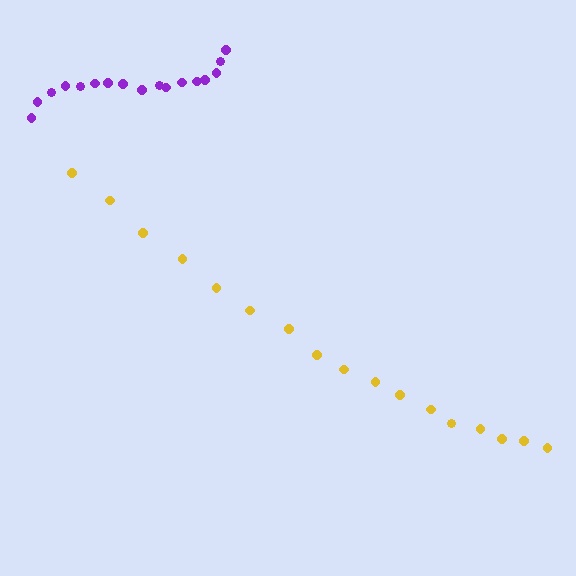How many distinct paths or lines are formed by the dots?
There are 2 distinct paths.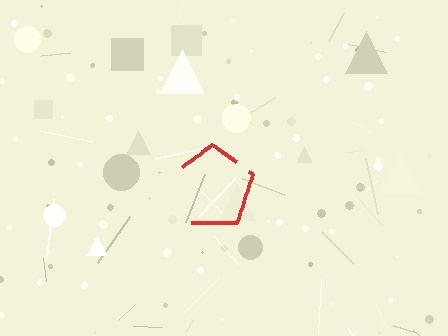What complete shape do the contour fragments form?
The contour fragments form a pentagon.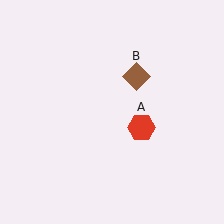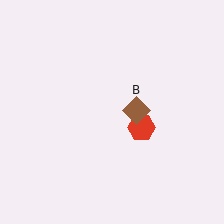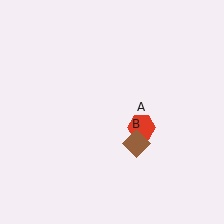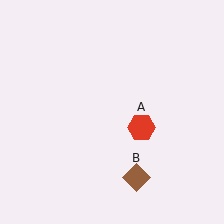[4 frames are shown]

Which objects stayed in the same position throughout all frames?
Red hexagon (object A) remained stationary.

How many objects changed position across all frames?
1 object changed position: brown diamond (object B).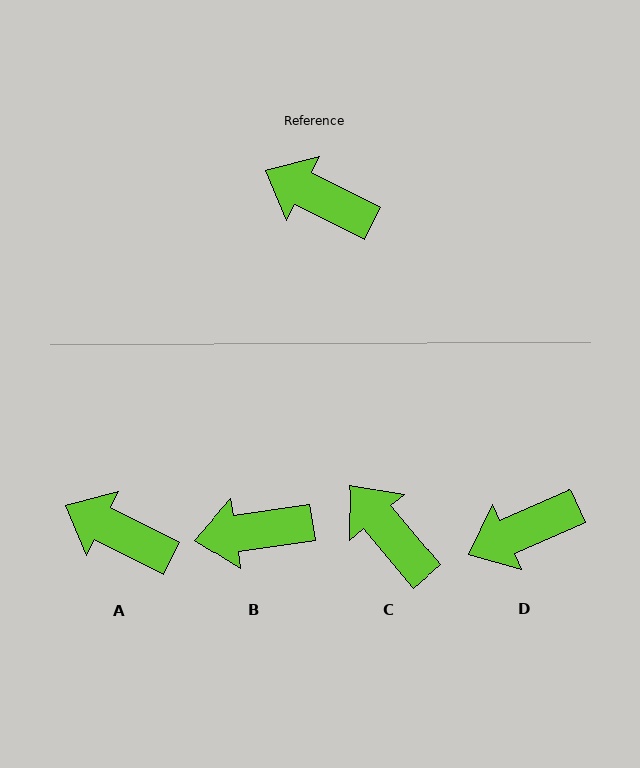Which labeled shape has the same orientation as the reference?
A.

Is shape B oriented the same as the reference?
No, it is off by about 35 degrees.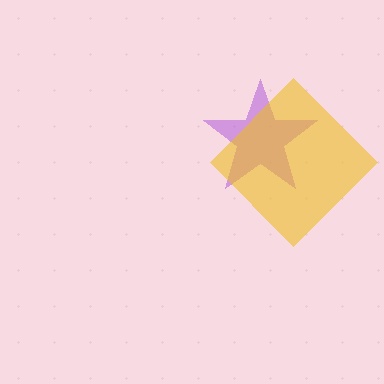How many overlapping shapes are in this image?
There are 2 overlapping shapes in the image.